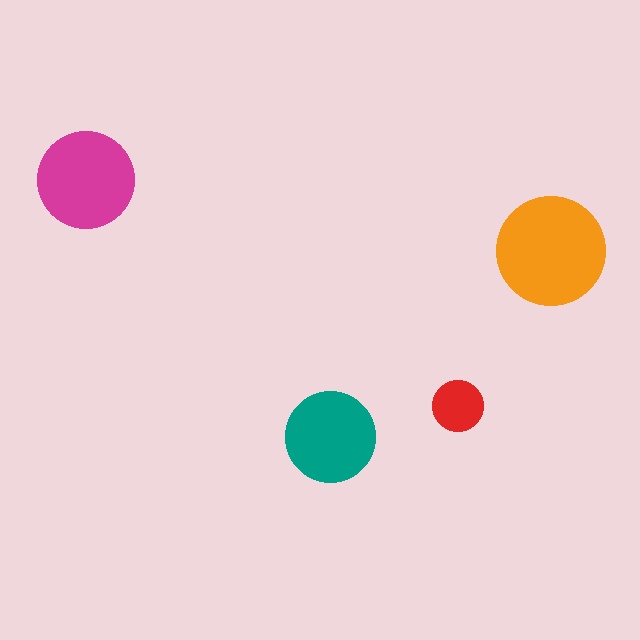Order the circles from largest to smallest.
the orange one, the magenta one, the teal one, the red one.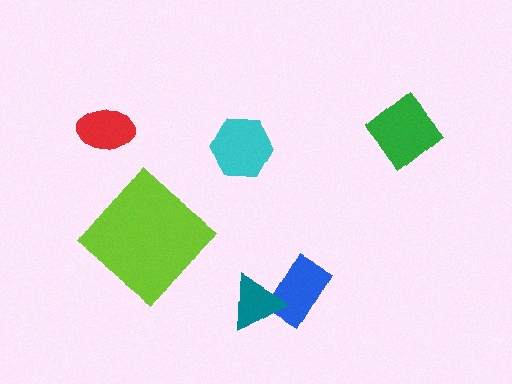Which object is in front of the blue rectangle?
The teal triangle is in front of the blue rectangle.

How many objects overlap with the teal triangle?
1 object overlaps with the teal triangle.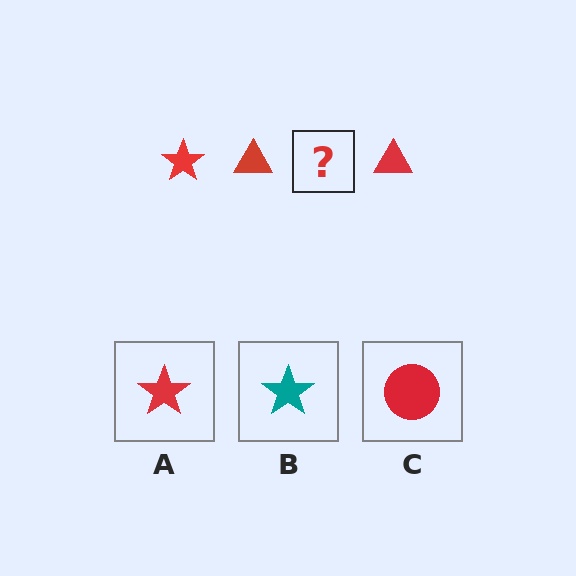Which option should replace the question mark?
Option A.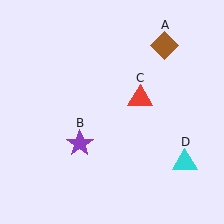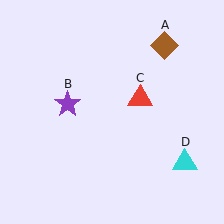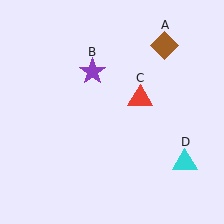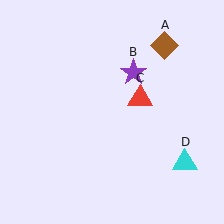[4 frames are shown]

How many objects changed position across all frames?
1 object changed position: purple star (object B).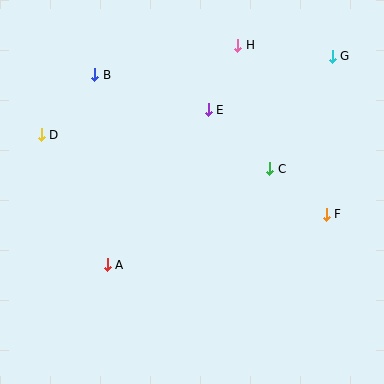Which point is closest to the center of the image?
Point C at (270, 169) is closest to the center.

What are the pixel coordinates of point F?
Point F is at (326, 214).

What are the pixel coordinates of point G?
Point G is at (332, 56).